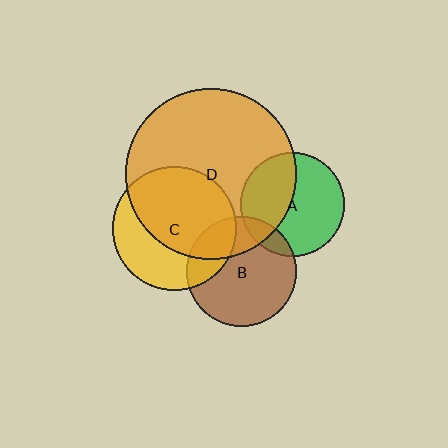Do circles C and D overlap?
Yes.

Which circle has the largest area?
Circle D (orange).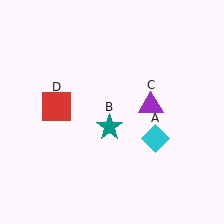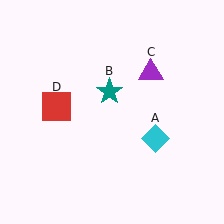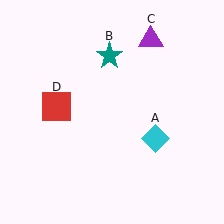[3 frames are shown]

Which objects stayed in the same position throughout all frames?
Cyan diamond (object A) and red square (object D) remained stationary.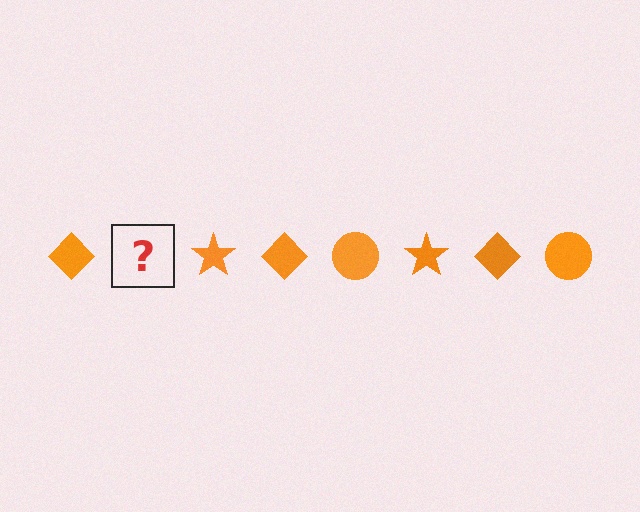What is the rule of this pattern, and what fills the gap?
The rule is that the pattern cycles through diamond, circle, star shapes in orange. The gap should be filled with an orange circle.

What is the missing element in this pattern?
The missing element is an orange circle.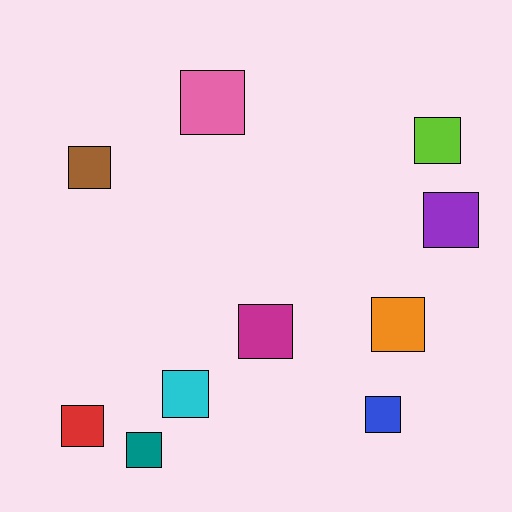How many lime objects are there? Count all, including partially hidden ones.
There is 1 lime object.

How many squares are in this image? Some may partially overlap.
There are 10 squares.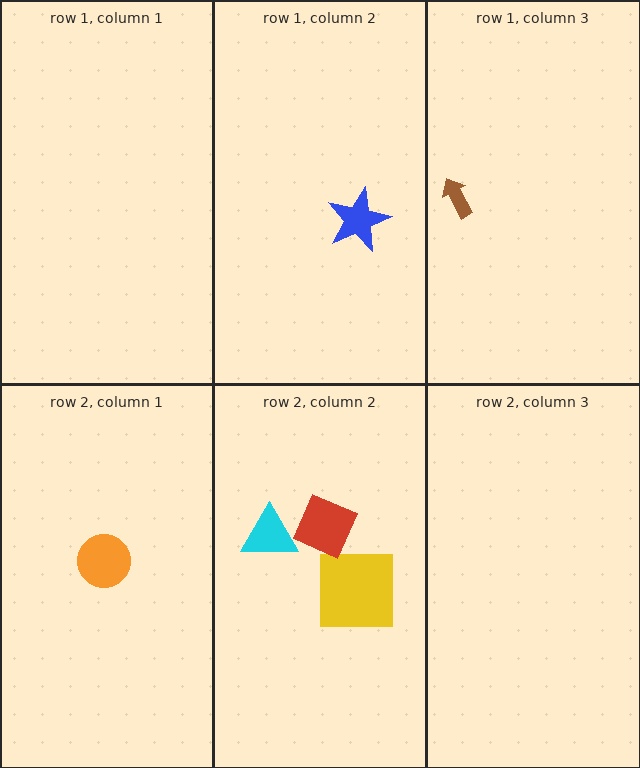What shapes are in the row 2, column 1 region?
The orange circle.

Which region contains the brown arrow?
The row 1, column 3 region.